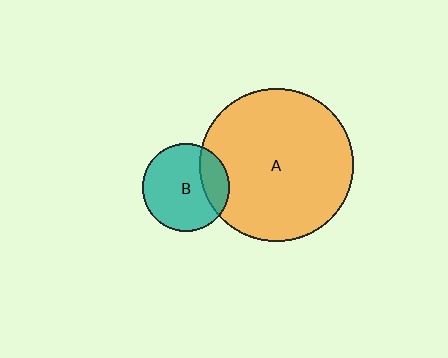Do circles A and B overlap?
Yes.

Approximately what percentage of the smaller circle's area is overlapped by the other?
Approximately 20%.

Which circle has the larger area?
Circle A (orange).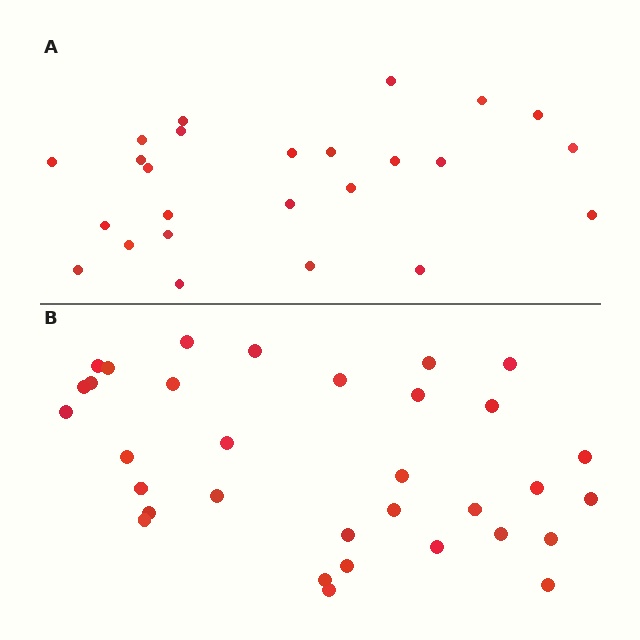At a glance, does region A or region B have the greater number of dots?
Region B (the bottom region) has more dots.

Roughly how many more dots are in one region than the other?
Region B has roughly 8 or so more dots than region A.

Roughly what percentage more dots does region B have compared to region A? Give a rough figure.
About 30% more.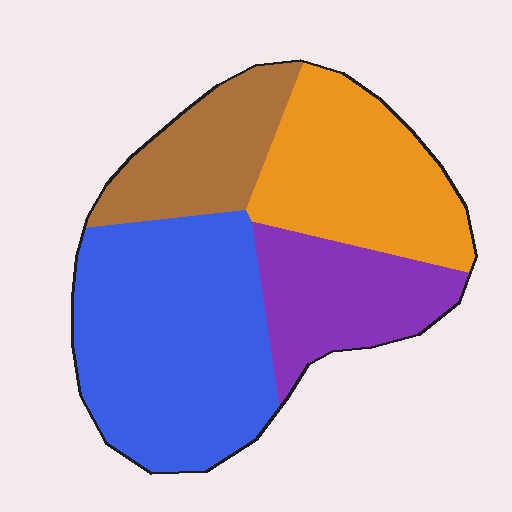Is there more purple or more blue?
Blue.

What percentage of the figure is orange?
Orange covers about 25% of the figure.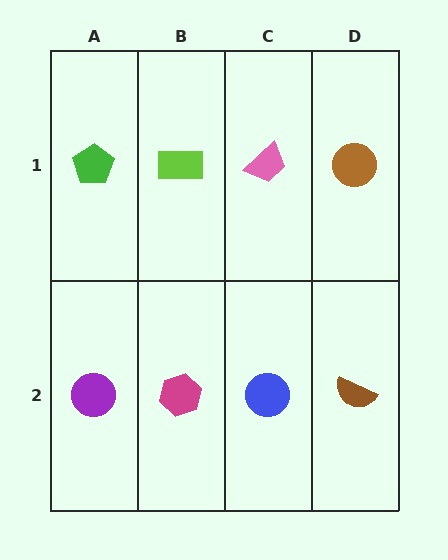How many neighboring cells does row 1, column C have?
3.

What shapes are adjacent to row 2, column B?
A lime rectangle (row 1, column B), a purple circle (row 2, column A), a blue circle (row 2, column C).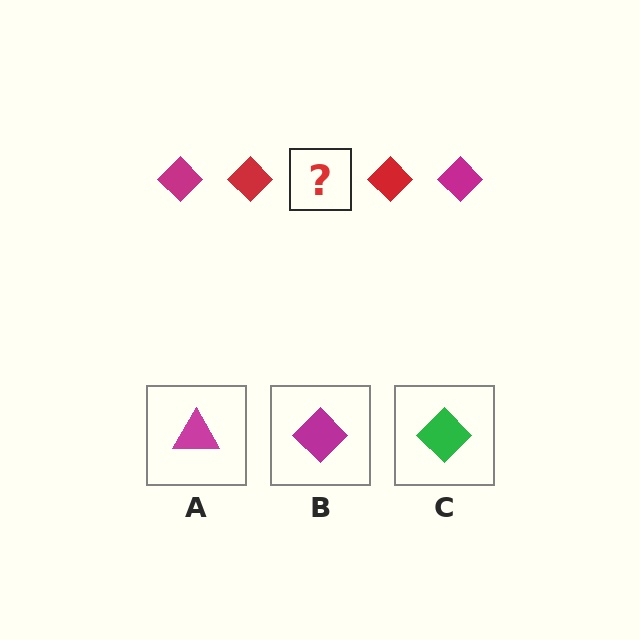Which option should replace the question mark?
Option B.